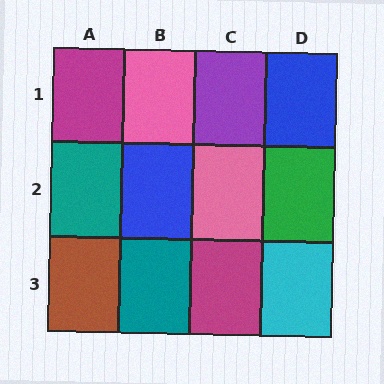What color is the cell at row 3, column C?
Magenta.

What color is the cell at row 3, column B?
Teal.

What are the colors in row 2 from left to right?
Teal, blue, pink, green.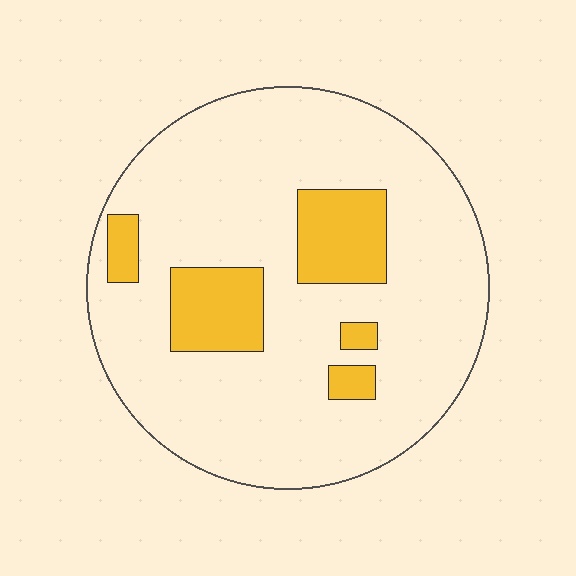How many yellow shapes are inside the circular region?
5.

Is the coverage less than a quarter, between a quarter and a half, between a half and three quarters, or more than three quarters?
Less than a quarter.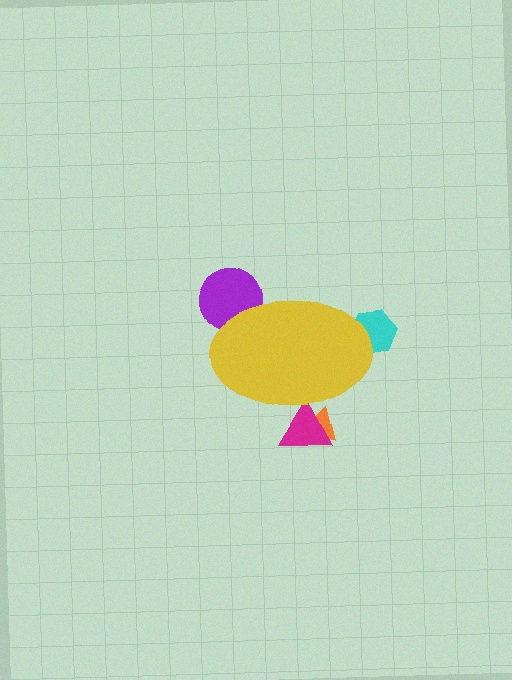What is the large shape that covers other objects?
A yellow ellipse.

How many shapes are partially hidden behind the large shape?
4 shapes are partially hidden.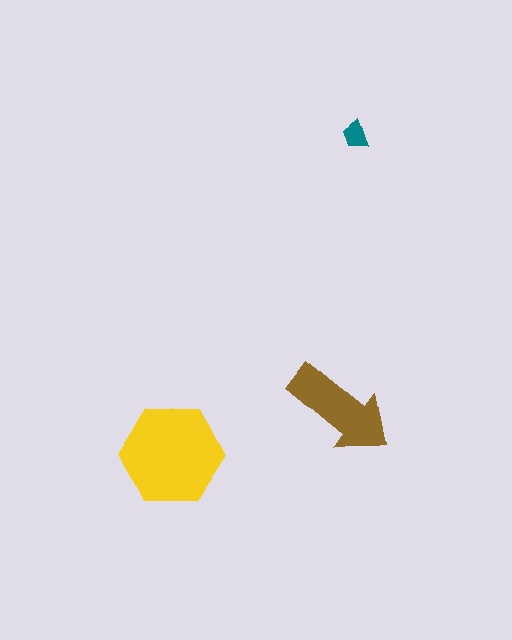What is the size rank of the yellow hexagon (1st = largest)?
1st.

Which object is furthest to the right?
The teal trapezoid is rightmost.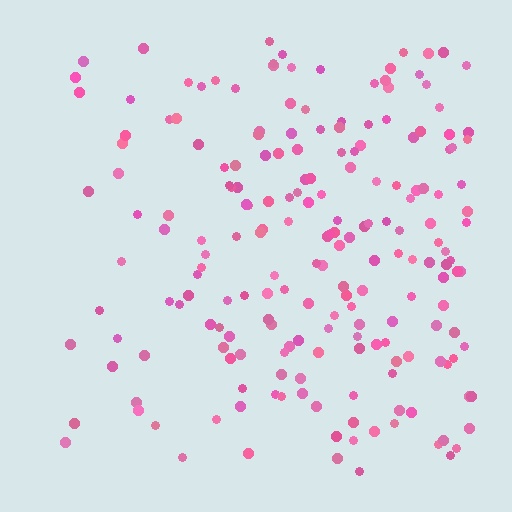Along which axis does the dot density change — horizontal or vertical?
Horizontal.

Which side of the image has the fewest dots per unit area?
The left.